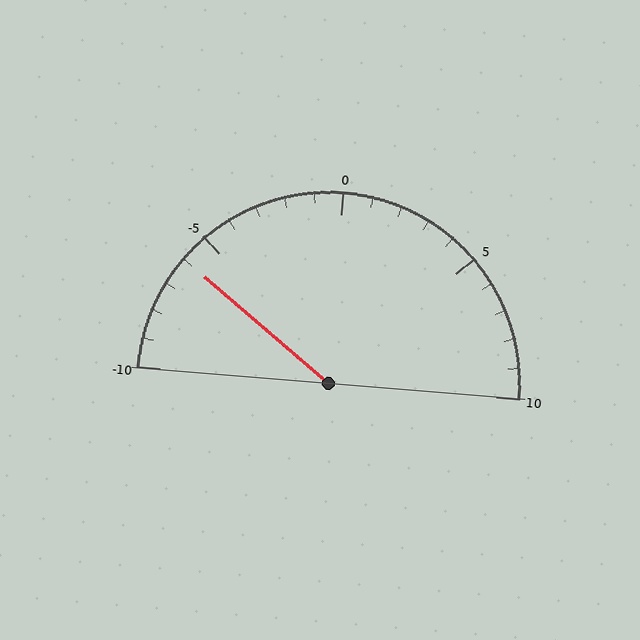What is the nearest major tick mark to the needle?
The nearest major tick mark is -5.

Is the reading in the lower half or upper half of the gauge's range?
The reading is in the lower half of the range (-10 to 10).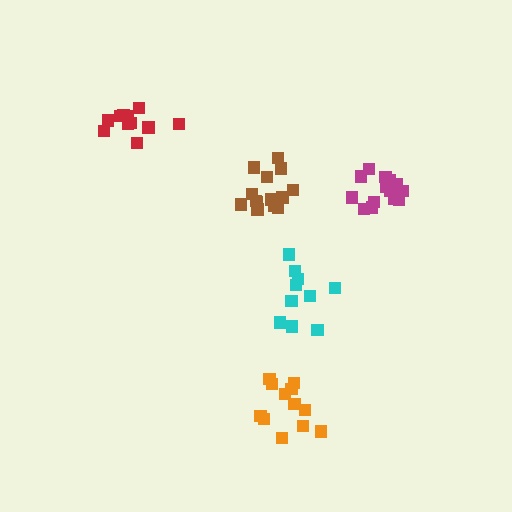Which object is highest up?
The red cluster is topmost.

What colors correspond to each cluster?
The clusters are colored: brown, magenta, orange, cyan, red.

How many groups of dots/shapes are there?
There are 5 groups.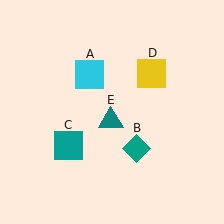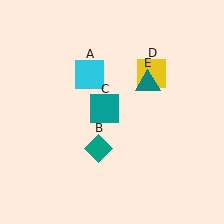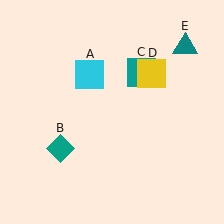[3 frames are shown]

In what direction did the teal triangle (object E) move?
The teal triangle (object E) moved up and to the right.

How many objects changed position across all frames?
3 objects changed position: teal diamond (object B), teal square (object C), teal triangle (object E).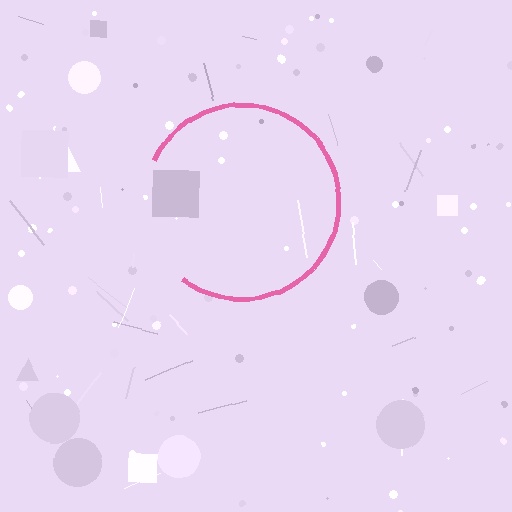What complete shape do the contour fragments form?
The contour fragments form a circle.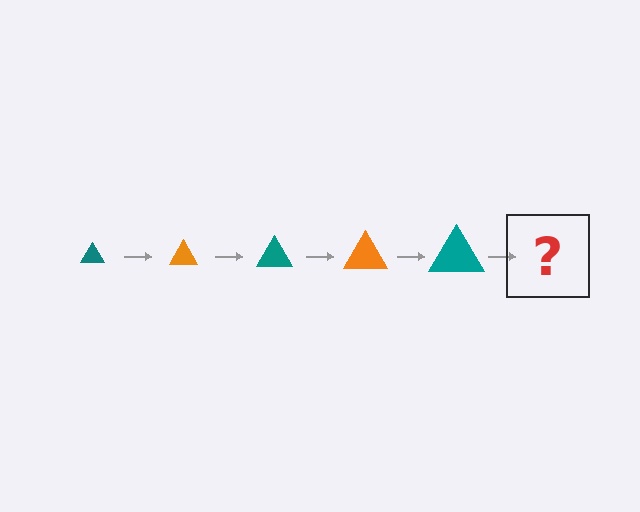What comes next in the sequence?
The next element should be an orange triangle, larger than the previous one.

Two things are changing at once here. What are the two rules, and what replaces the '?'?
The two rules are that the triangle grows larger each step and the color cycles through teal and orange. The '?' should be an orange triangle, larger than the previous one.